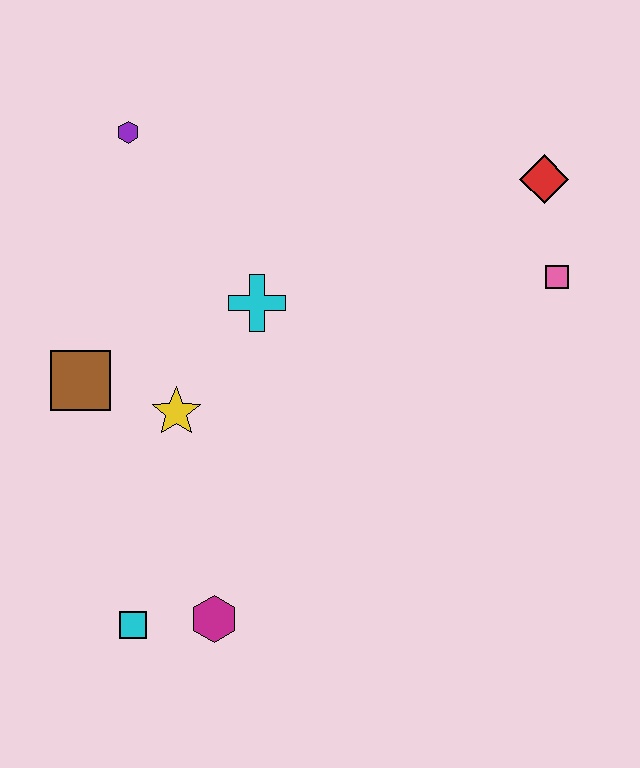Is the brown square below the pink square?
Yes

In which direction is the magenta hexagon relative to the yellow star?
The magenta hexagon is below the yellow star.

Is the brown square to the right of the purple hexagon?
No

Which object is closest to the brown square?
The yellow star is closest to the brown square.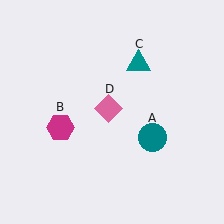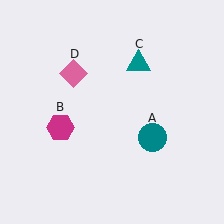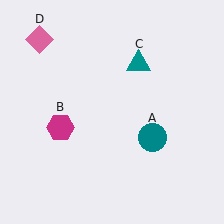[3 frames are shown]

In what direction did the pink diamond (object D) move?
The pink diamond (object D) moved up and to the left.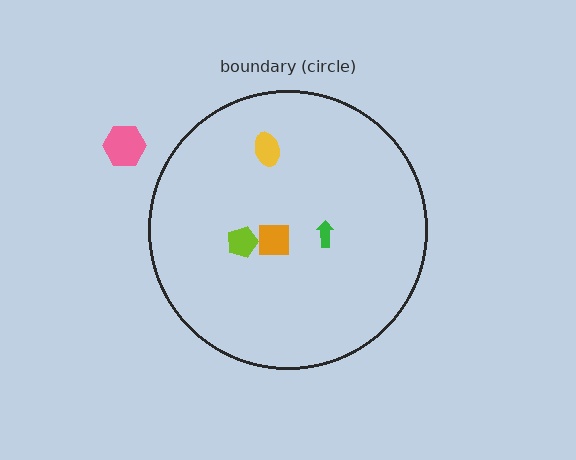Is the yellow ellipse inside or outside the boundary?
Inside.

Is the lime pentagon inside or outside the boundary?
Inside.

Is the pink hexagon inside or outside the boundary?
Outside.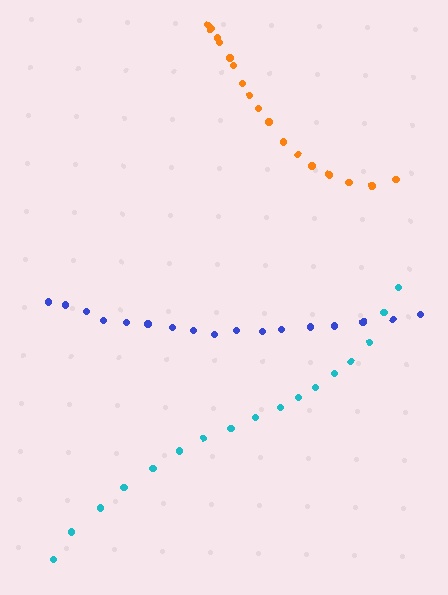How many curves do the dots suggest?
There are 3 distinct paths.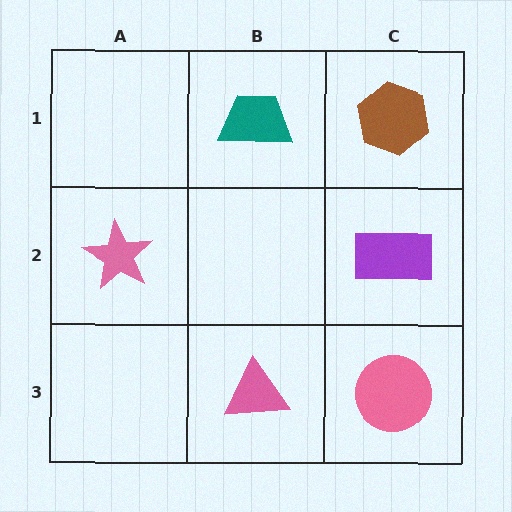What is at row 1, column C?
A brown hexagon.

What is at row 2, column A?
A pink star.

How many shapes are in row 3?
2 shapes.